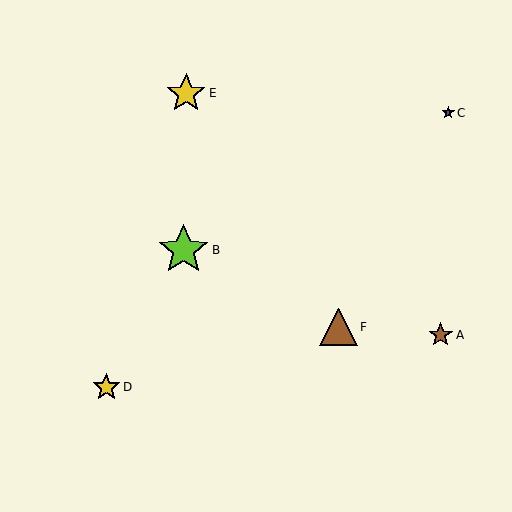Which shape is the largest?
The lime star (labeled B) is the largest.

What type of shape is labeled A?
Shape A is a brown star.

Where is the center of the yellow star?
The center of the yellow star is at (106, 387).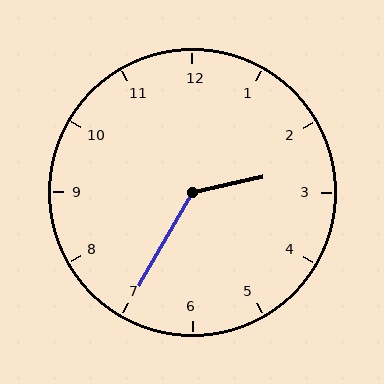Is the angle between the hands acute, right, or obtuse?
It is obtuse.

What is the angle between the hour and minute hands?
Approximately 132 degrees.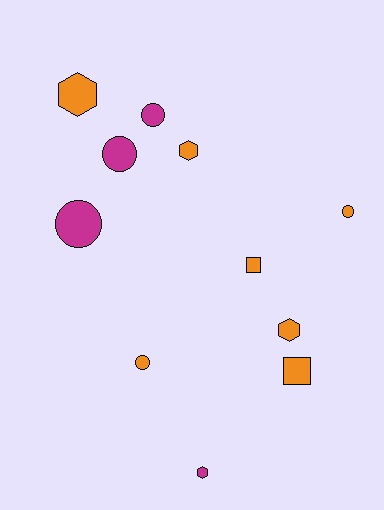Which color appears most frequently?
Orange, with 7 objects.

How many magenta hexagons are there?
There is 1 magenta hexagon.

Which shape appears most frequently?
Circle, with 5 objects.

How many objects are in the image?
There are 11 objects.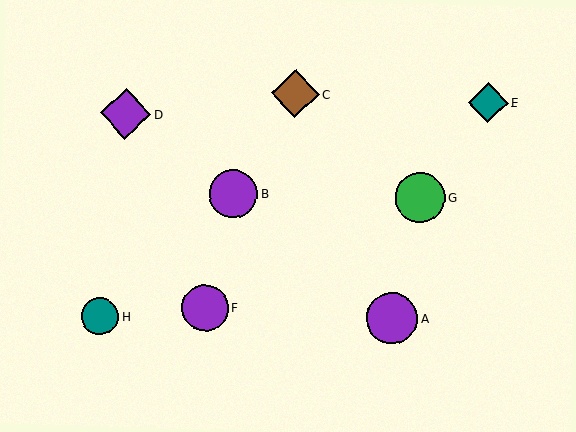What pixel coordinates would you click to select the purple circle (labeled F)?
Click at (205, 308) to select the purple circle F.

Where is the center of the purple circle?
The center of the purple circle is at (234, 194).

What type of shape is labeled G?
Shape G is a green circle.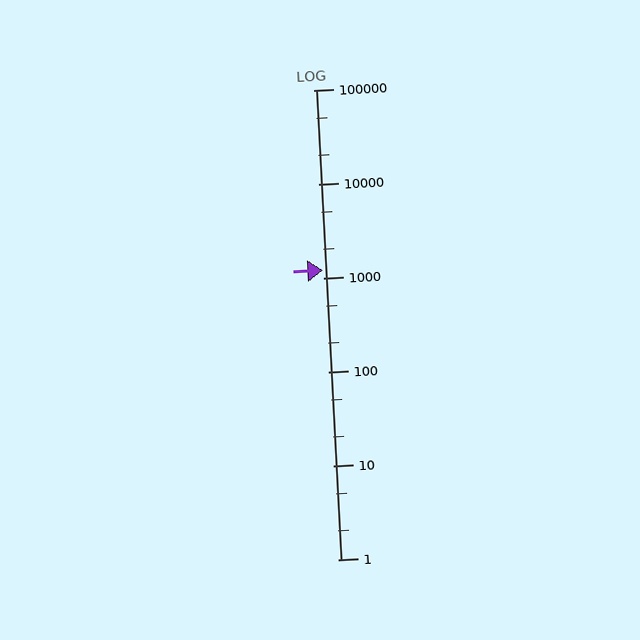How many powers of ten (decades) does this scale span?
The scale spans 5 decades, from 1 to 100000.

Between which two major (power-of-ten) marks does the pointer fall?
The pointer is between 1000 and 10000.